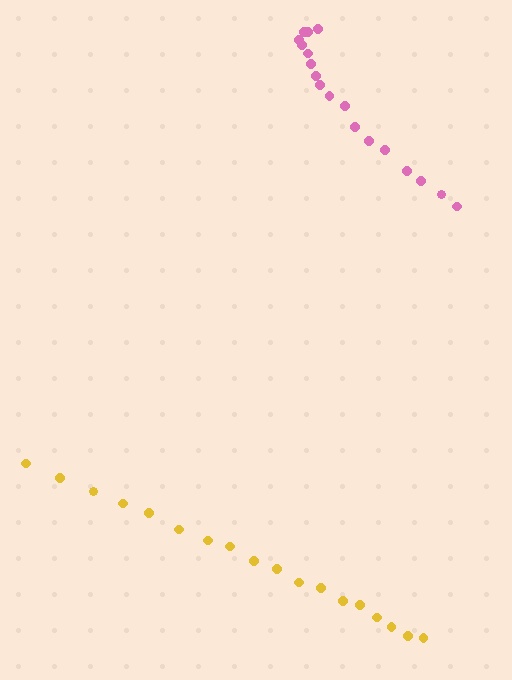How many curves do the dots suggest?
There are 2 distinct paths.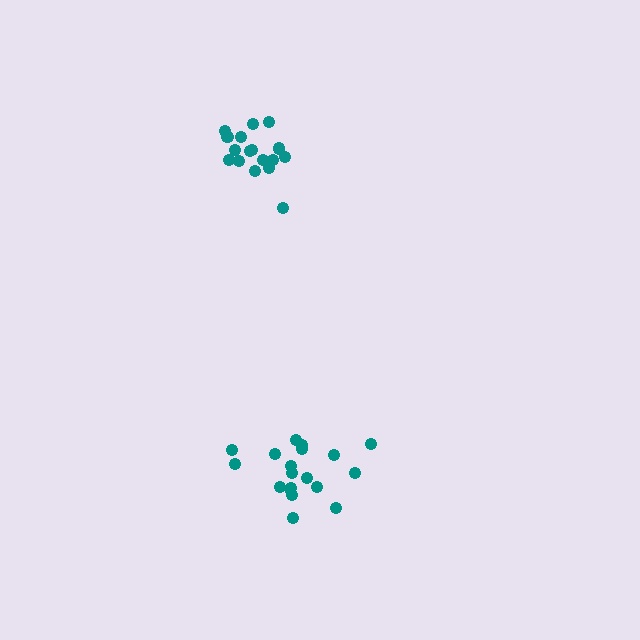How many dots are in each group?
Group 1: 19 dots, Group 2: 18 dots (37 total).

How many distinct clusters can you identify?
There are 2 distinct clusters.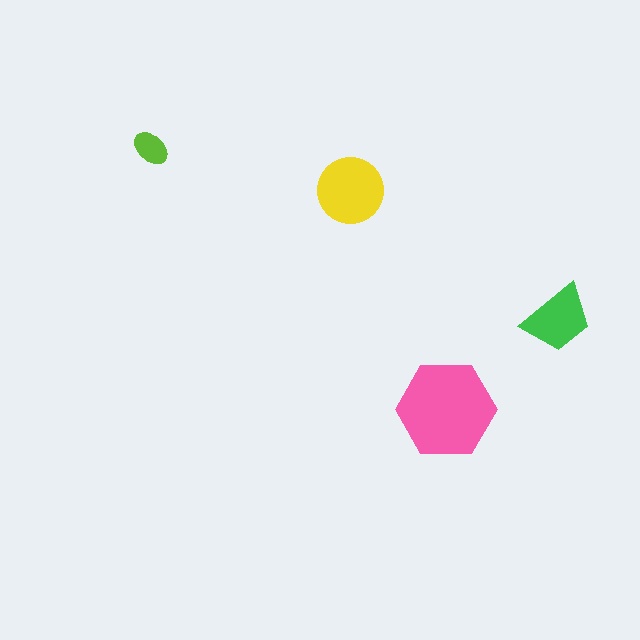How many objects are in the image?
There are 4 objects in the image.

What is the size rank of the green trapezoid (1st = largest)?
3rd.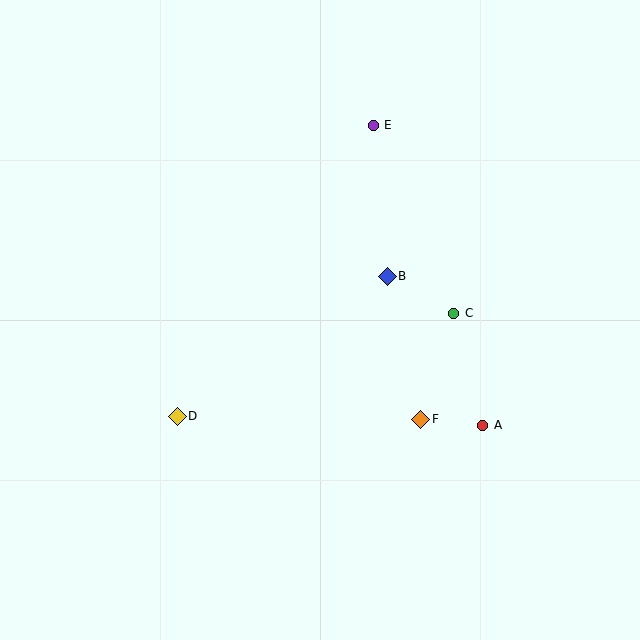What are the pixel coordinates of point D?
Point D is at (177, 416).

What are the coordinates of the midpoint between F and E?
The midpoint between F and E is at (397, 272).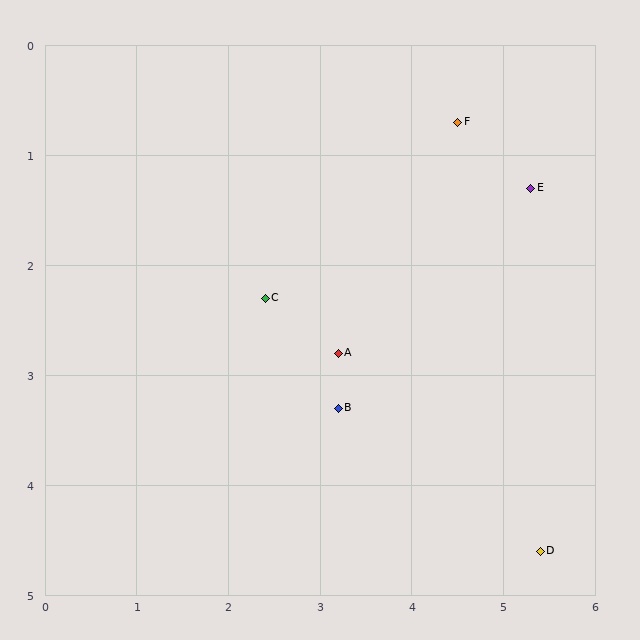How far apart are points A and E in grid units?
Points A and E are about 2.6 grid units apart.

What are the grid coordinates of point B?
Point B is at approximately (3.2, 3.3).